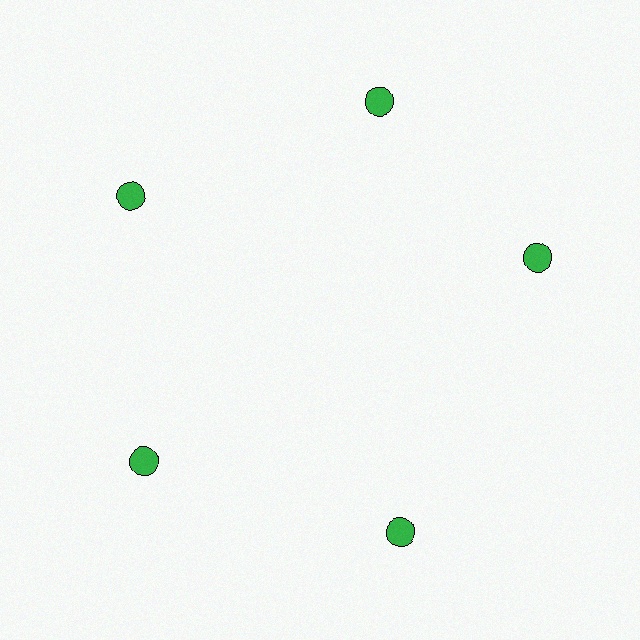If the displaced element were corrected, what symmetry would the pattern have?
It would have 5-fold rotational symmetry — the pattern would map onto itself every 72 degrees.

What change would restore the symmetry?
The symmetry would be restored by rotating it back into even spacing with its neighbors so that all 5 circles sit at equal angles and equal distance from the center.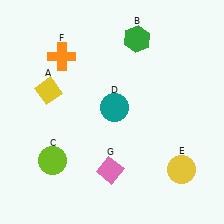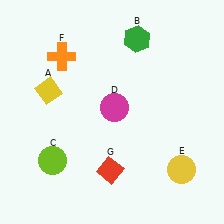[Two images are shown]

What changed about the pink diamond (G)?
In Image 1, G is pink. In Image 2, it changed to red.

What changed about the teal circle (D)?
In Image 1, D is teal. In Image 2, it changed to magenta.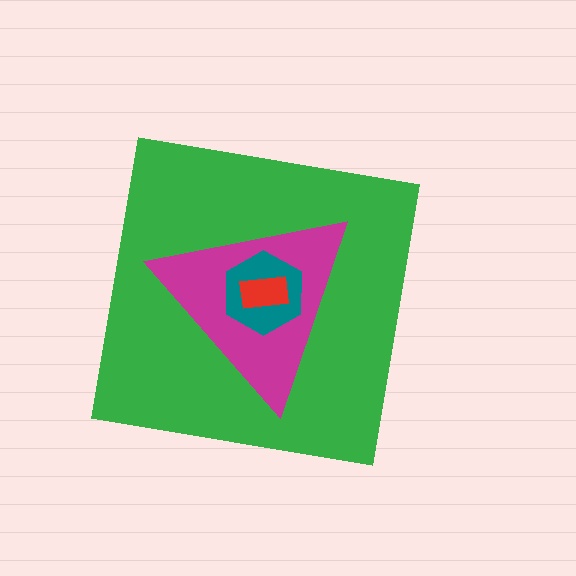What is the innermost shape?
The red rectangle.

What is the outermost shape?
The green square.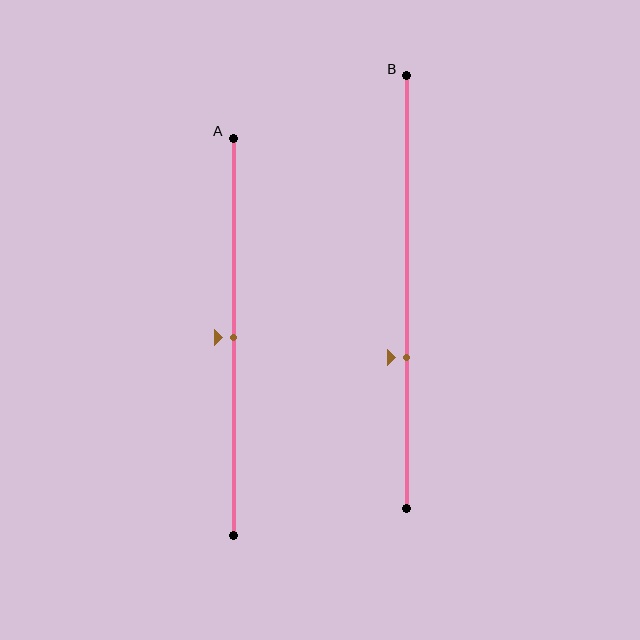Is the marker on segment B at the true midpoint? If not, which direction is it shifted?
No, the marker on segment B is shifted downward by about 15% of the segment length.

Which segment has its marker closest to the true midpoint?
Segment A has its marker closest to the true midpoint.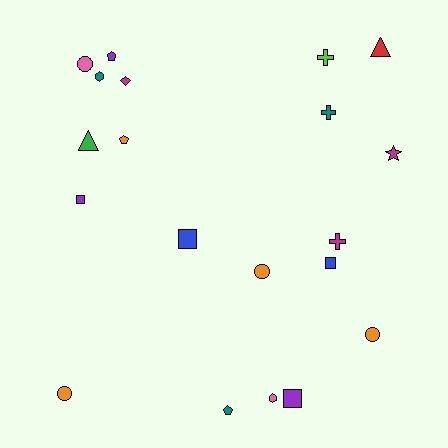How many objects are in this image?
There are 20 objects.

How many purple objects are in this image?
There are 3 purple objects.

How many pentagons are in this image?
There are 3 pentagons.